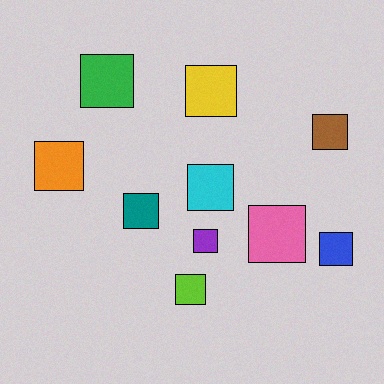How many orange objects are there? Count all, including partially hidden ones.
There is 1 orange object.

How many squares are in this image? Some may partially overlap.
There are 10 squares.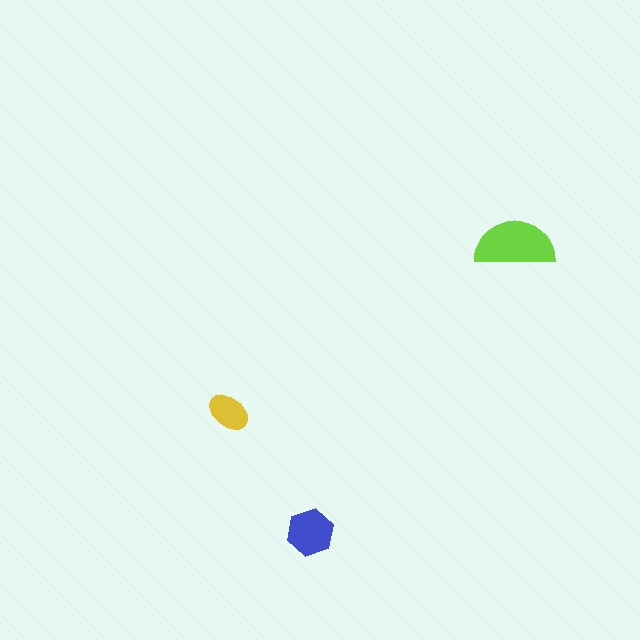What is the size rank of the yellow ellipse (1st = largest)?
3rd.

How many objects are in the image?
There are 3 objects in the image.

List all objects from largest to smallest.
The lime semicircle, the blue hexagon, the yellow ellipse.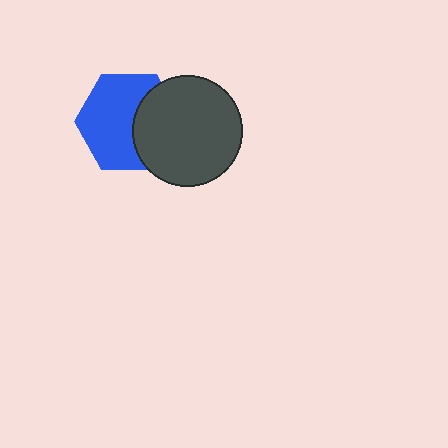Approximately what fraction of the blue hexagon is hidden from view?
Roughly 36% of the blue hexagon is hidden behind the dark gray circle.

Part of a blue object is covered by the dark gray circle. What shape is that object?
It is a hexagon.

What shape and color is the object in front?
The object in front is a dark gray circle.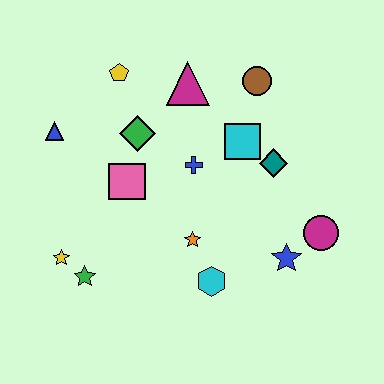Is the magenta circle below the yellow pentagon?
Yes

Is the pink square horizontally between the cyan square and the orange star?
No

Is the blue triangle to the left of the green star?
Yes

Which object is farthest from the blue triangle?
The magenta circle is farthest from the blue triangle.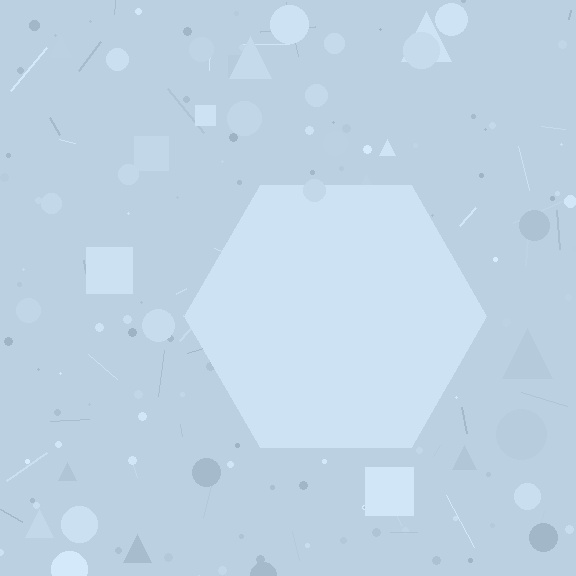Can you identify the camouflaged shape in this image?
The camouflaged shape is a hexagon.